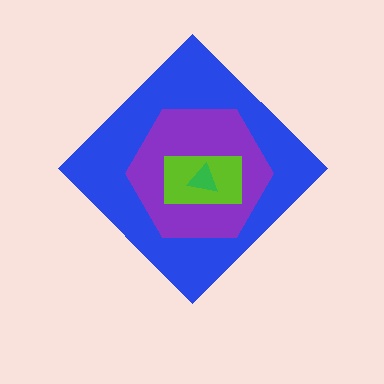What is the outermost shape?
The blue diamond.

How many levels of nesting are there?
4.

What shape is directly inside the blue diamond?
The purple hexagon.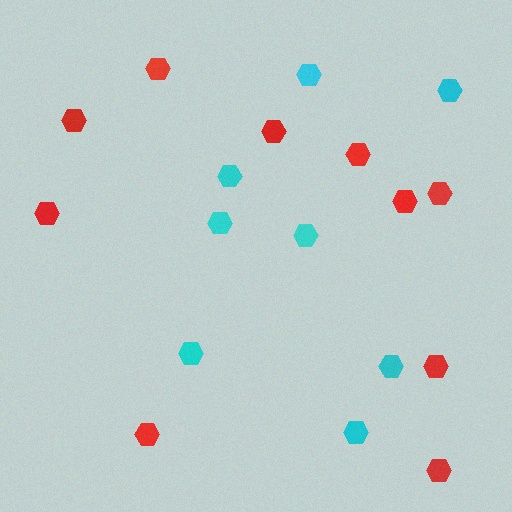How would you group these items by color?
There are 2 groups: one group of cyan hexagons (8) and one group of red hexagons (10).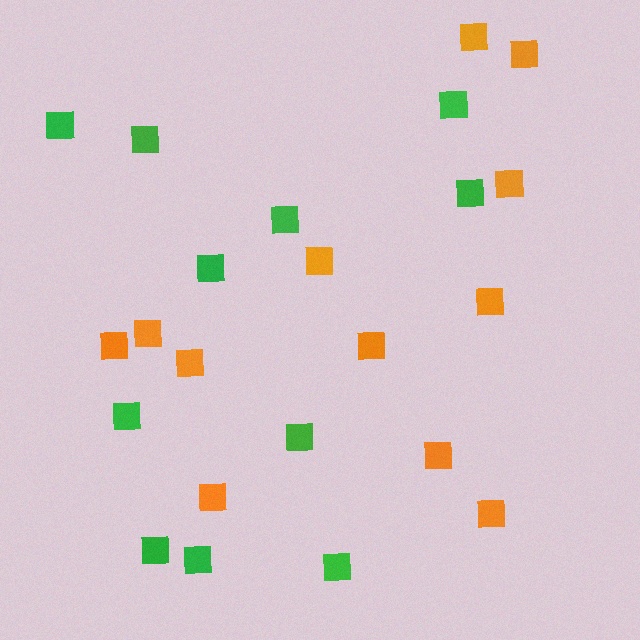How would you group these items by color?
There are 2 groups: one group of green squares (11) and one group of orange squares (12).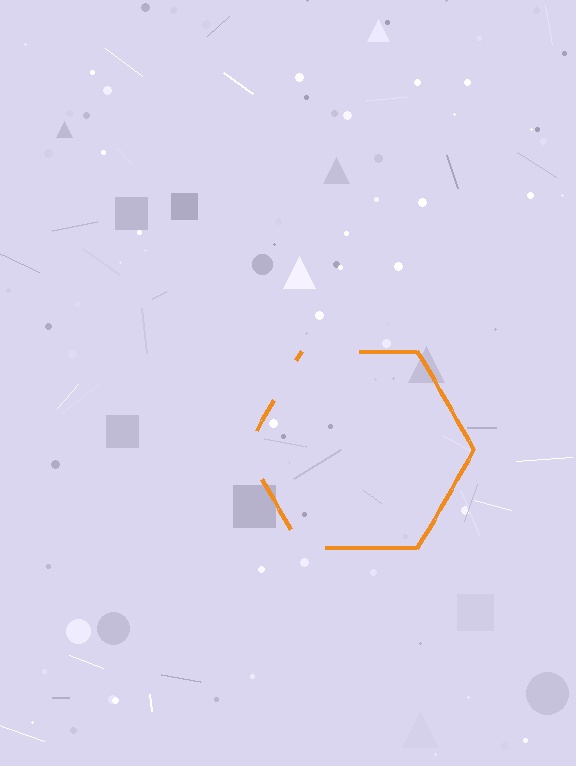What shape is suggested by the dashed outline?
The dashed outline suggests a hexagon.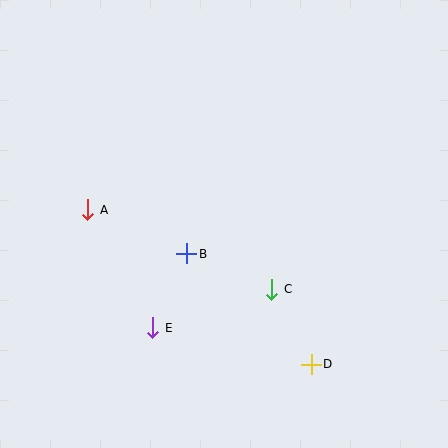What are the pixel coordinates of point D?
Point D is at (311, 364).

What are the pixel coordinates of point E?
Point E is at (153, 328).